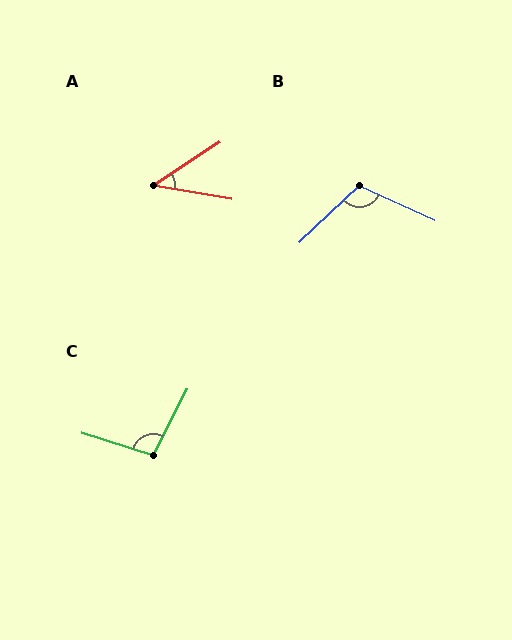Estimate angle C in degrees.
Approximately 100 degrees.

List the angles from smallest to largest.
A (43°), C (100°), B (112°).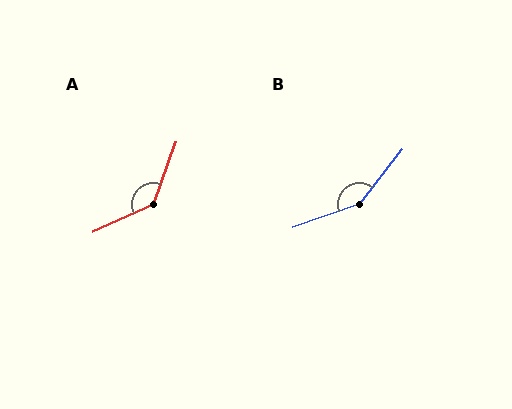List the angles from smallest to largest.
A (133°), B (147°).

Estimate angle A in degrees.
Approximately 133 degrees.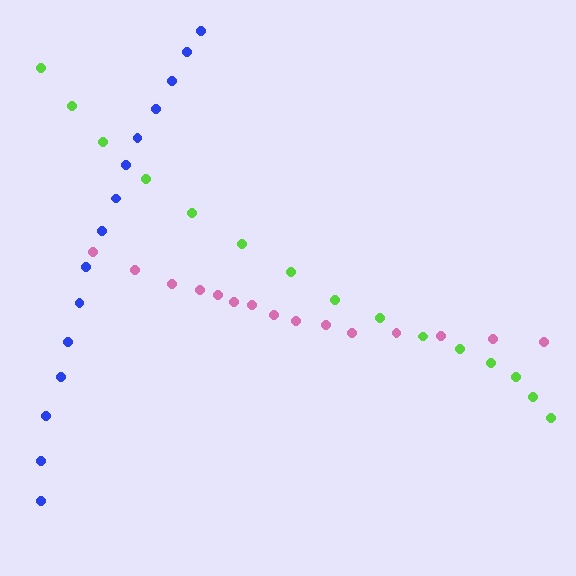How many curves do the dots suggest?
There are 3 distinct paths.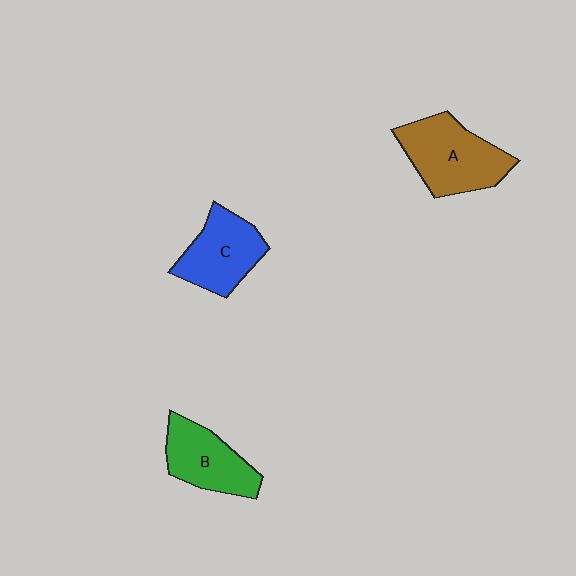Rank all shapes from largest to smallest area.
From largest to smallest: A (brown), C (blue), B (green).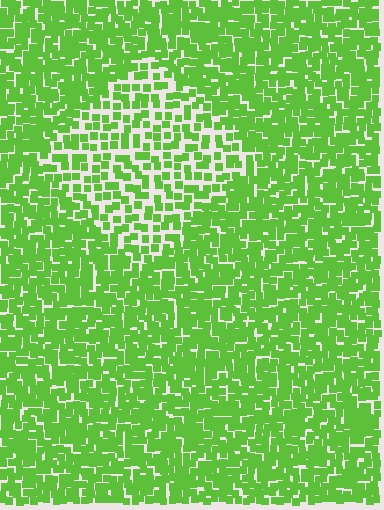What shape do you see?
I see a diamond.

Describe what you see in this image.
The image contains small lime elements arranged at two different densities. A diamond-shaped region is visible where the elements are less densely packed than the surrounding area.